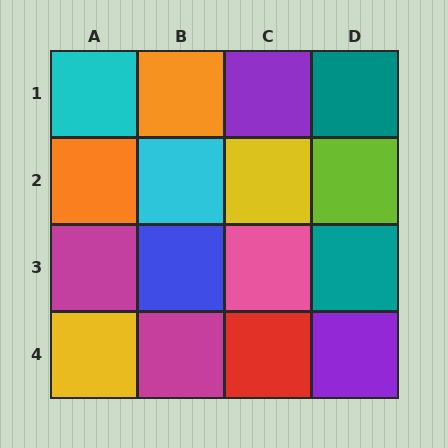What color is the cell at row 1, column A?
Cyan.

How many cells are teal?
2 cells are teal.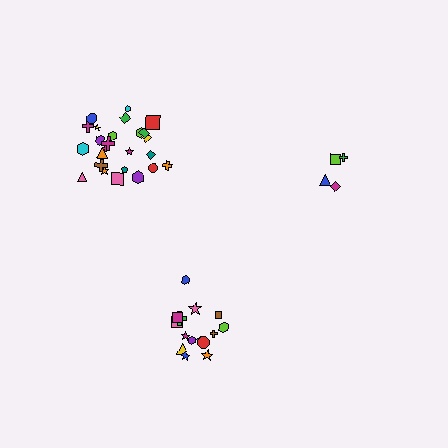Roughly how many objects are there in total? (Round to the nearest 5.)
Roughly 45 objects in total.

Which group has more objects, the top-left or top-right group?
The top-left group.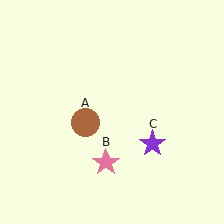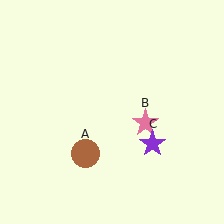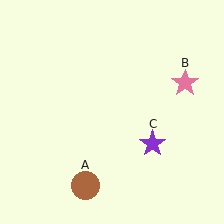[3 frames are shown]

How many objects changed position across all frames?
2 objects changed position: brown circle (object A), pink star (object B).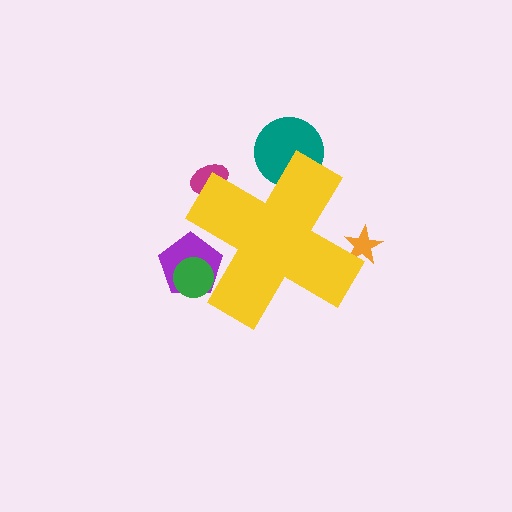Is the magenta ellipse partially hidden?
Yes, the magenta ellipse is partially hidden behind the yellow cross.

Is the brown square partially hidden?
Yes, the brown square is partially hidden behind the yellow cross.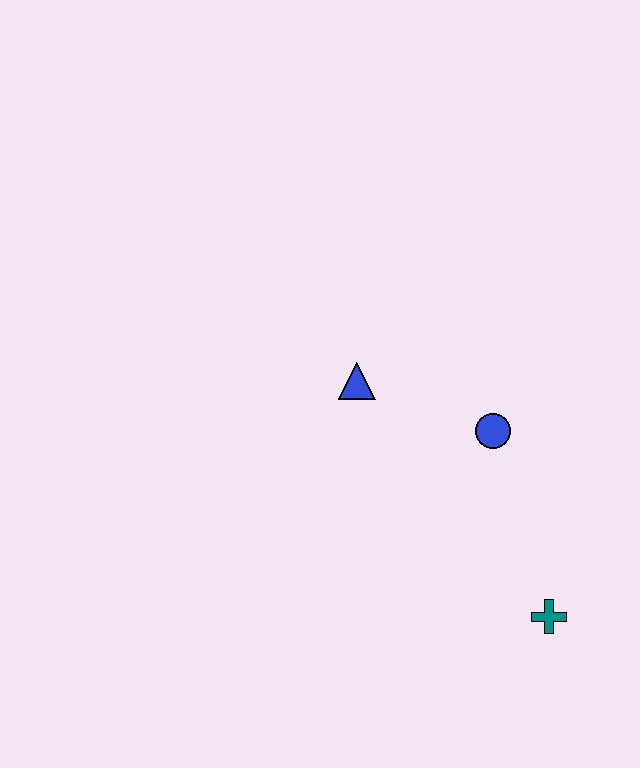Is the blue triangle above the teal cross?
Yes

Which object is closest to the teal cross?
The blue circle is closest to the teal cross.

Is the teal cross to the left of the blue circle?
No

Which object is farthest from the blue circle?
The teal cross is farthest from the blue circle.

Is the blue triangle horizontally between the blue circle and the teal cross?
No